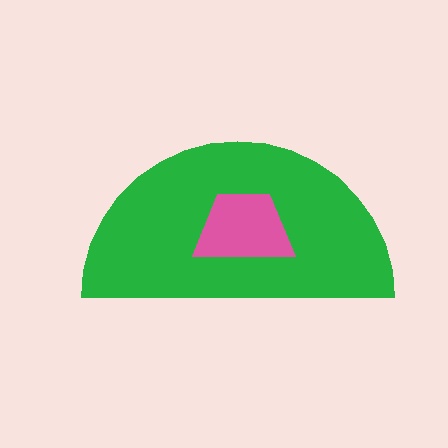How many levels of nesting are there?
2.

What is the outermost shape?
The green semicircle.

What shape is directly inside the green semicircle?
The pink trapezoid.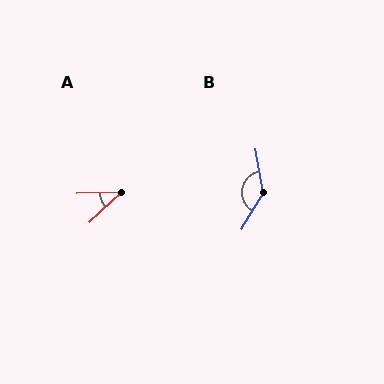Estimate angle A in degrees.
Approximately 42 degrees.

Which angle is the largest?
B, at approximately 139 degrees.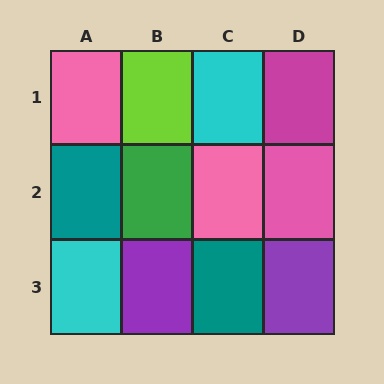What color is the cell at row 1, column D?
Magenta.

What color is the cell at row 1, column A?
Pink.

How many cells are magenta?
1 cell is magenta.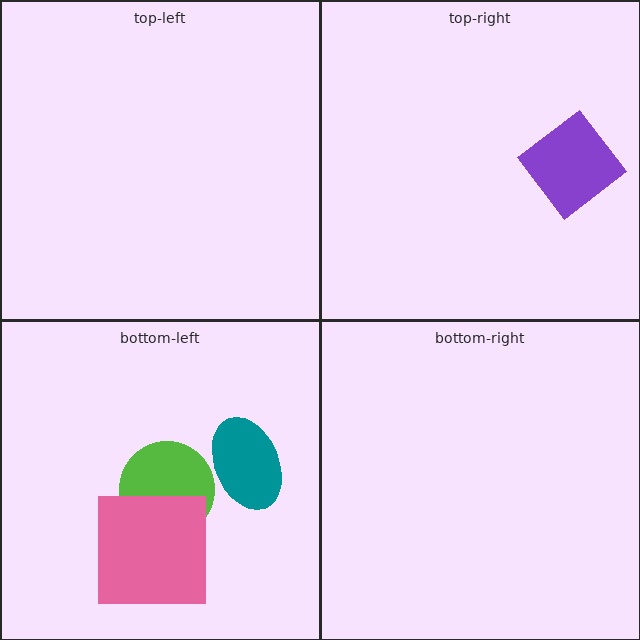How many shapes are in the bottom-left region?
3.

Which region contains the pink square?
The bottom-left region.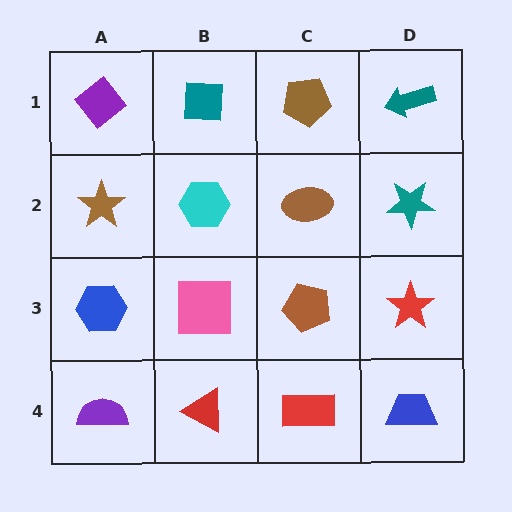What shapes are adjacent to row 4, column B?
A pink square (row 3, column B), a purple semicircle (row 4, column A), a red rectangle (row 4, column C).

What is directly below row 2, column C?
A brown pentagon.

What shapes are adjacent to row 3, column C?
A brown ellipse (row 2, column C), a red rectangle (row 4, column C), a pink square (row 3, column B), a red star (row 3, column D).